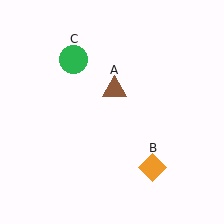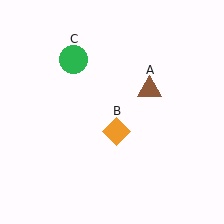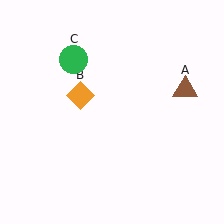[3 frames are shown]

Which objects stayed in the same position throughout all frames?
Green circle (object C) remained stationary.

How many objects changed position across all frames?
2 objects changed position: brown triangle (object A), orange diamond (object B).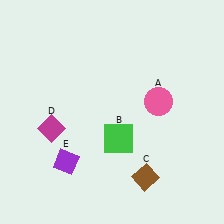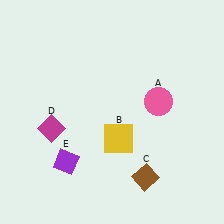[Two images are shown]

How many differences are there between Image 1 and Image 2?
There is 1 difference between the two images.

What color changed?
The square (B) changed from green in Image 1 to yellow in Image 2.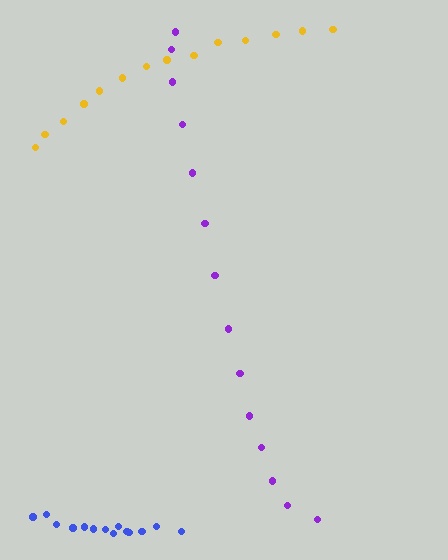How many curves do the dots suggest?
There are 3 distinct paths.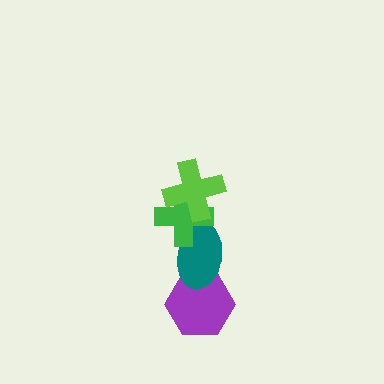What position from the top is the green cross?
The green cross is 2nd from the top.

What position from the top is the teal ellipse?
The teal ellipse is 3rd from the top.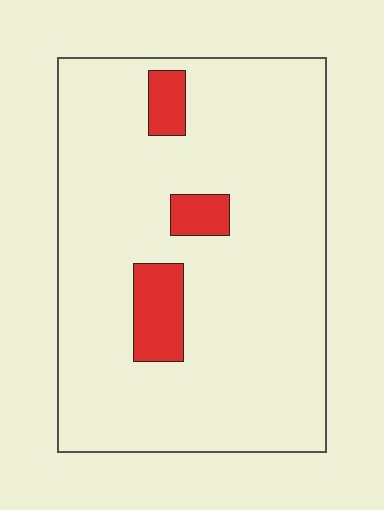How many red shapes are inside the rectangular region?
3.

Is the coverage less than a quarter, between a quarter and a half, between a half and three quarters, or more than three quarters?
Less than a quarter.